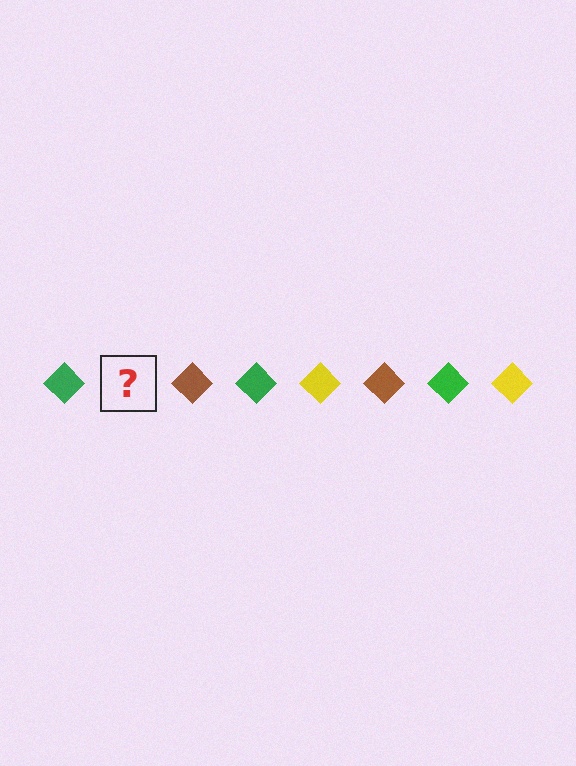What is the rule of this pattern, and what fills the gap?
The rule is that the pattern cycles through green, yellow, brown diamonds. The gap should be filled with a yellow diamond.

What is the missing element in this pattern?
The missing element is a yellow diamond.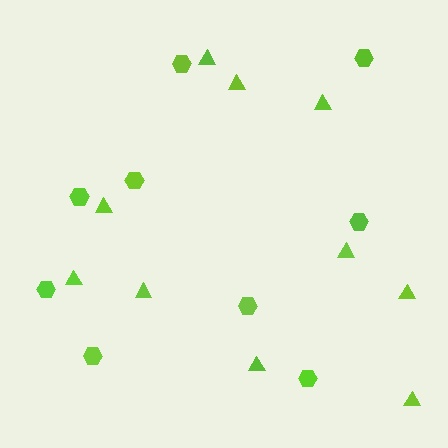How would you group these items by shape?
There are 2 groups: one group of hexagons (9) and one group of triangles (10).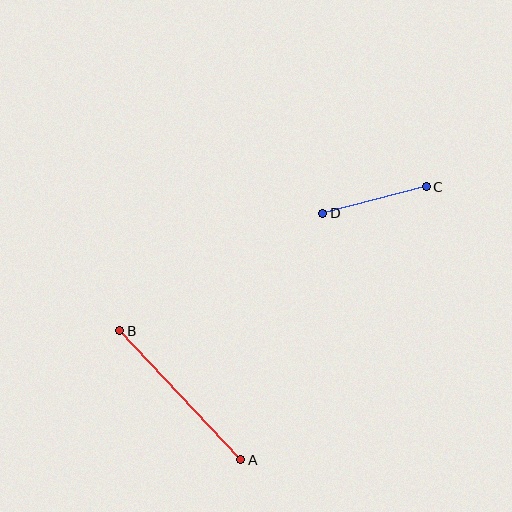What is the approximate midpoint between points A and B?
The midpoint is at approximately (180, 395) pixels.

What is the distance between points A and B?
The distance is approximately 177 pixels.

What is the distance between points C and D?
The distance is approximately 107 pixels.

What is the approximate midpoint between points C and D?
The midpoint is at approximately (374, 200) pixels.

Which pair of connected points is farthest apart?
Points A and B are farthest apart.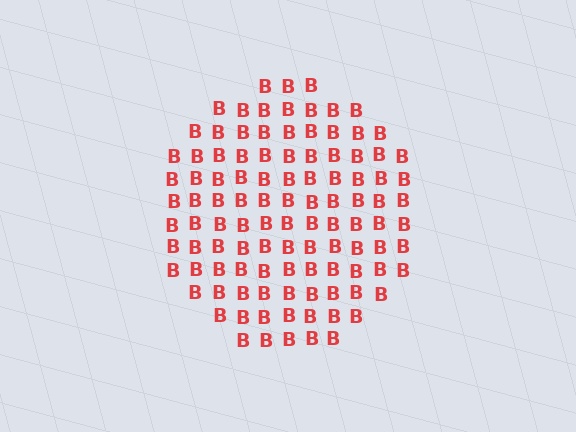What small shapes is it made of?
It is made of small letter B's.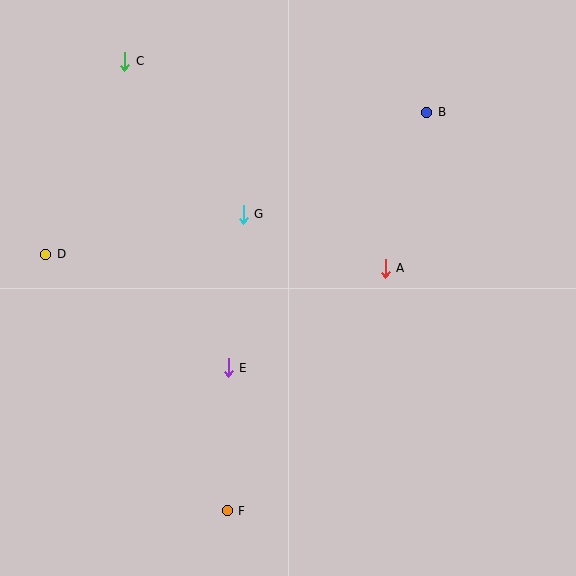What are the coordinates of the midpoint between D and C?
The midpoint between D and C is at (85, 158).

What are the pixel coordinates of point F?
Point F is at (227, 511).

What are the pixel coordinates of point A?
Point A is at (385, 268).